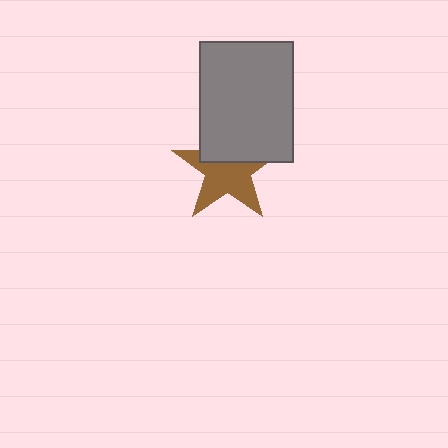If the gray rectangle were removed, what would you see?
You would see the complete brown star.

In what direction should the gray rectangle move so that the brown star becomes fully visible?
The gray rectangle should move up. That is the shortest direction to clear the overlap and leave the brown star fully visible.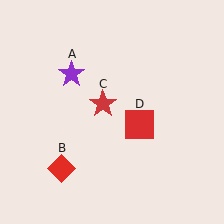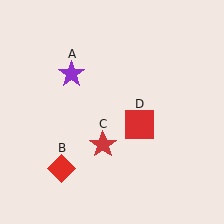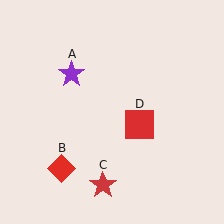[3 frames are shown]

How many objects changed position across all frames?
1 object changed position: red star (object C).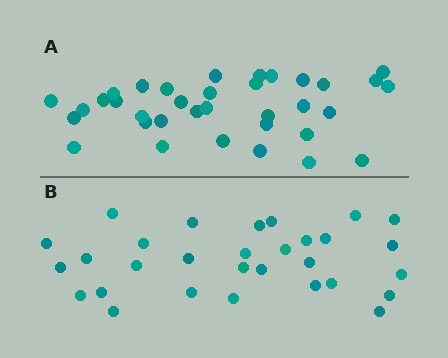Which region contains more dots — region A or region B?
Region A (the top region) has more dots.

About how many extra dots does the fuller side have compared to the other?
Region A has about 5 more dots than region B.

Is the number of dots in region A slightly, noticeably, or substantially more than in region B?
Region A has only slightly more — the two regions are fairly close. The ratio is roughly 1.2 to 1.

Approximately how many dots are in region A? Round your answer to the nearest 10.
About 40 dots. (The exact count is 35, which rounds to 40.)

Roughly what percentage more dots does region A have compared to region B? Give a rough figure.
About 15% more.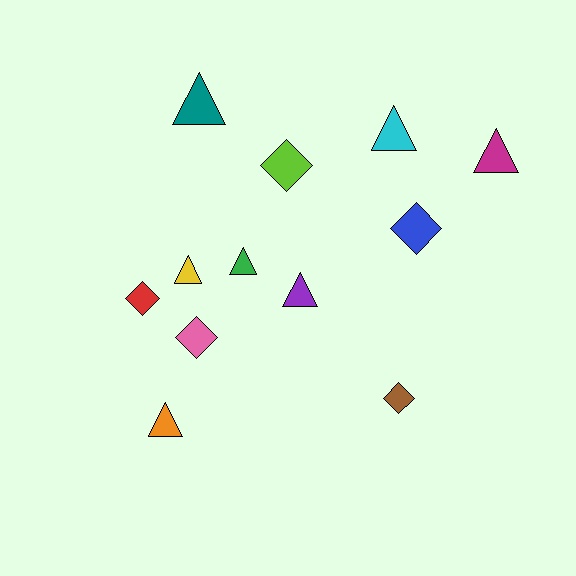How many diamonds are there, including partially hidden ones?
There are 5 diamonds.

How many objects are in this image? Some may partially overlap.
There are 12 objects.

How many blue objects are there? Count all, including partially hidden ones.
There is 1 blue object.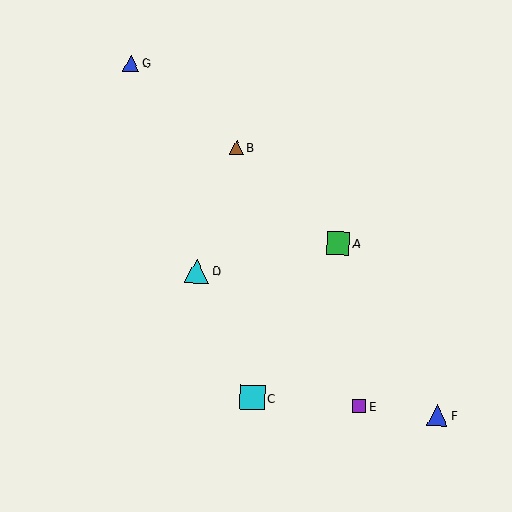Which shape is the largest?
The cyan square (labeled C) is the largest.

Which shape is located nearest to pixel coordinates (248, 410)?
The cyan square (labeled C) at (252, 398) is nearest to that location.